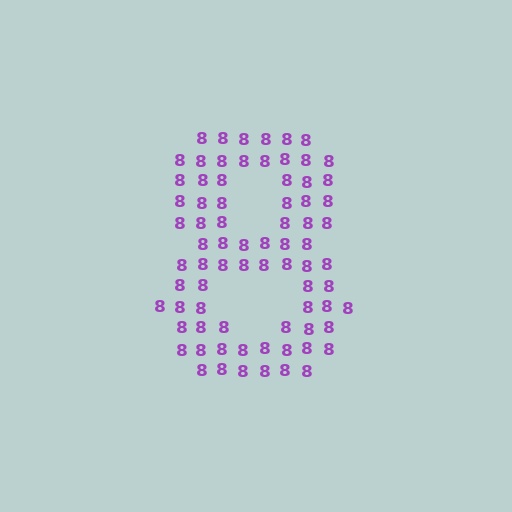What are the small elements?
The small elements are digit 8's.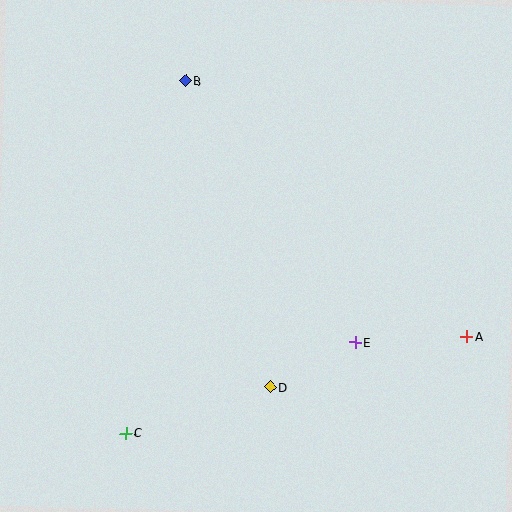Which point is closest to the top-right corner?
Point B is closest to the top-right corner.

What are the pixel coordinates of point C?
Point C is at (126, 433).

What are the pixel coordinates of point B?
Point B is at (186, 81).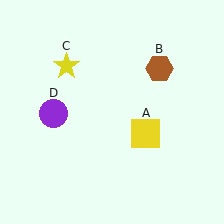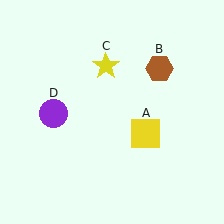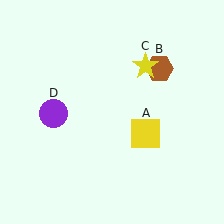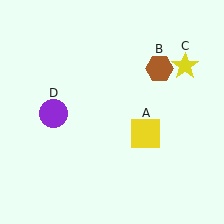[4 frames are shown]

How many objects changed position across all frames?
1 object changed position: yellow star (object C).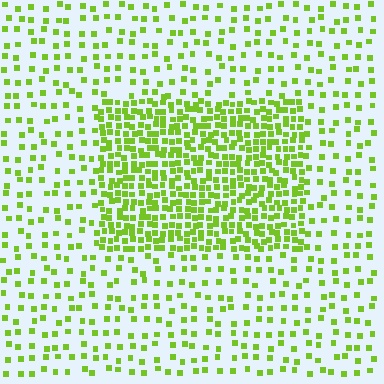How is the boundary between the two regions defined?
The boundary is defined by a change in element density (approximately 2.7x ratio). All elements are the same color, size, and shape.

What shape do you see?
I see a rectangle.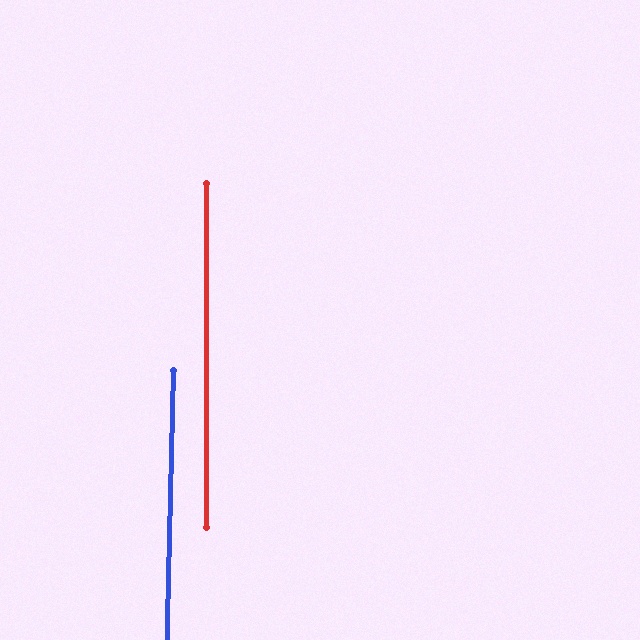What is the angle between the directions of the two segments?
Approximately 2 degrees.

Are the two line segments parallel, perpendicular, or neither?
Parallel — their directions differ by only 1.6°.